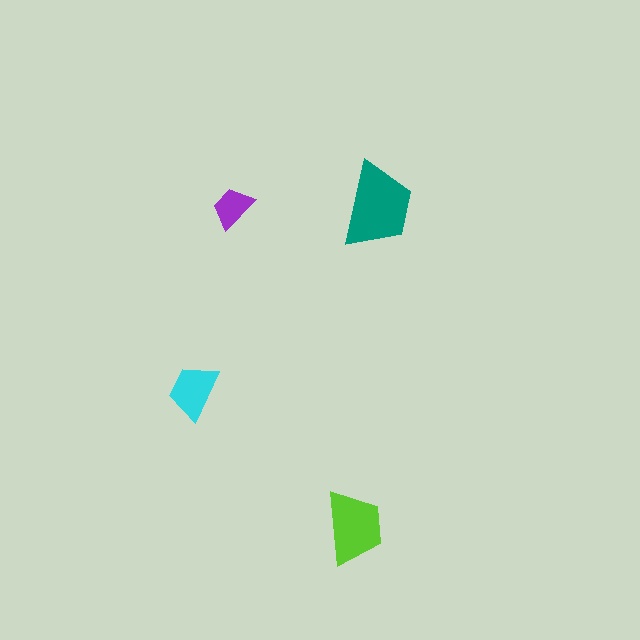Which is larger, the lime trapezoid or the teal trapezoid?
The teal one.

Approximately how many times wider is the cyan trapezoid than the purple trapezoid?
About 1.5 times wider.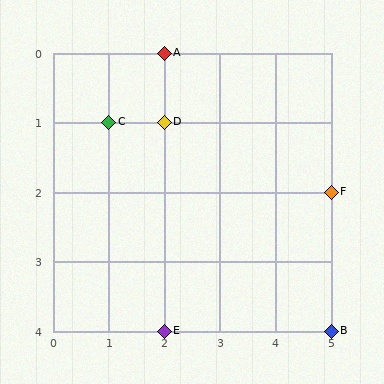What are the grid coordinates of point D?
Point D is at grid coordinates (2, 1).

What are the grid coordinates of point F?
Point F is at grid coordinates (5, 2).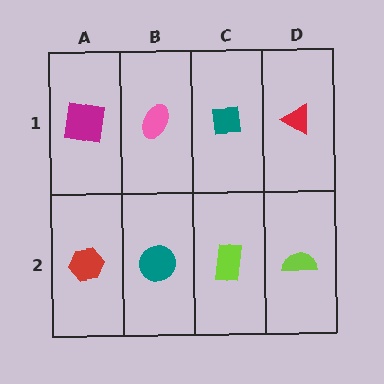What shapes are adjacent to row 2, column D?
A red triangle (row 1, column D), a lime rectangle (row 2, column C).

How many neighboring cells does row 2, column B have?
3.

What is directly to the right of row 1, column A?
A pink ellipse.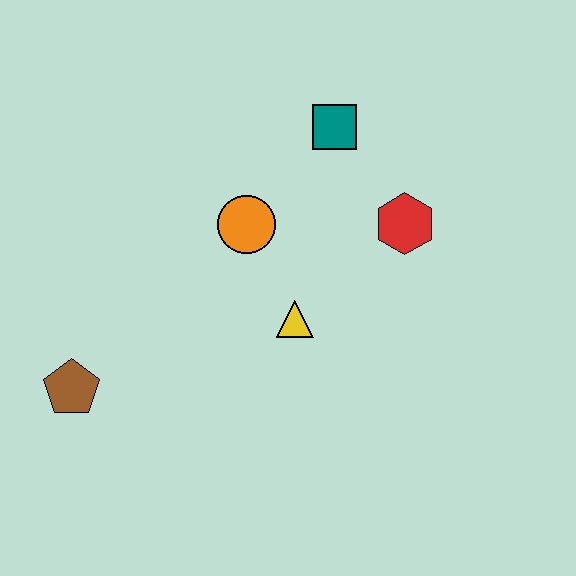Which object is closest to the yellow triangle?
The orange circle is closest to the yellow triangle.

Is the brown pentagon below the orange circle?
Yes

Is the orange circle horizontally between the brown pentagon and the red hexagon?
Yes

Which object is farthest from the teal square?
The brown pentagon is farthest from the teal square.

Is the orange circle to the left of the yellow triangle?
Yes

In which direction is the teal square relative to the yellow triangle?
The teal square is above the yellow triangle.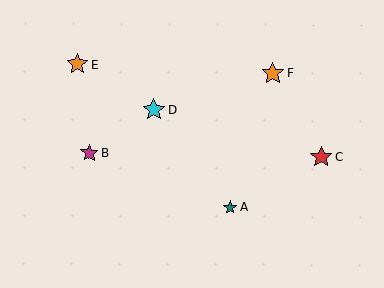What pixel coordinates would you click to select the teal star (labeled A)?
Click at (230, 208) to select the teal star A.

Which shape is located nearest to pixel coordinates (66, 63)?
The orange star (labeled E) at (78, 64) is nearest to that location.